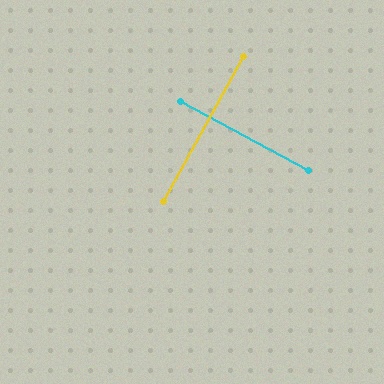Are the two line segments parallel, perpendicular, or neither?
Perpendicular — they meet at approximately 89°.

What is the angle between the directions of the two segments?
Approximately 89 degrees.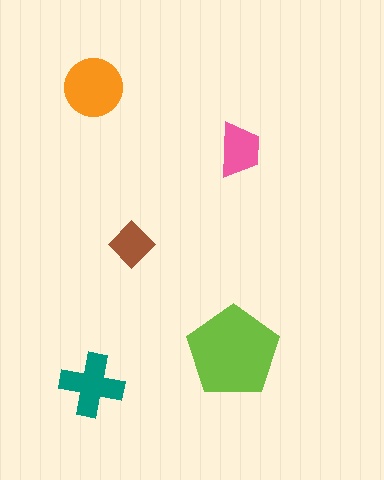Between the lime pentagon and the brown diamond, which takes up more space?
The lime pentagon.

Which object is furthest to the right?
The pink trapezoid is rightmost.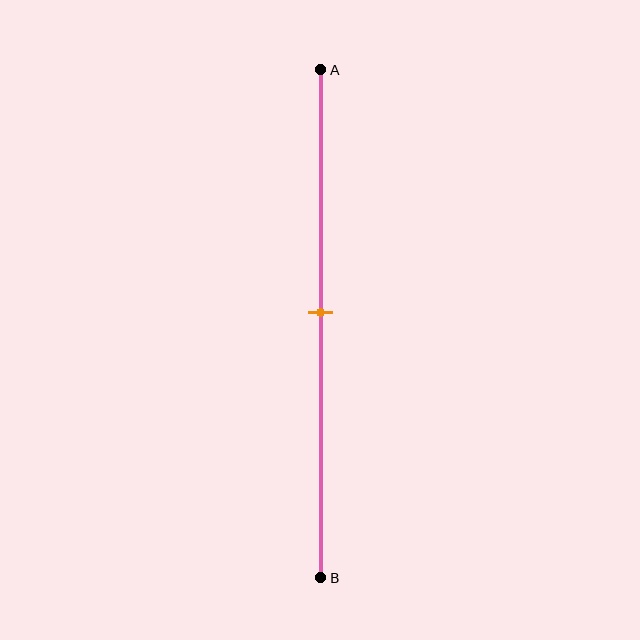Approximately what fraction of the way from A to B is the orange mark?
The orange mark is approximately 50% of the way from A to B.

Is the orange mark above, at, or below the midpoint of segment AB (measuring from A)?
The orange mark is approximately at the midpoint of segment AB.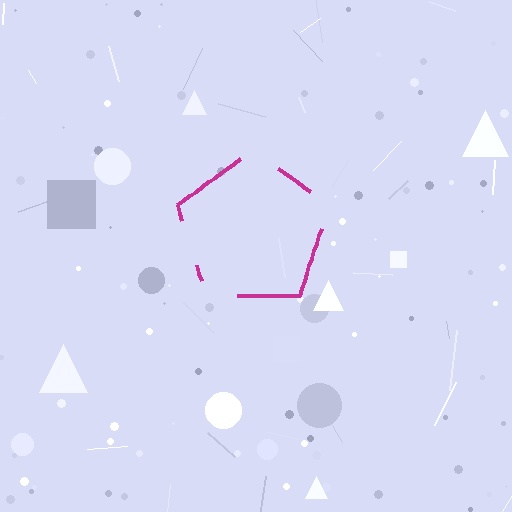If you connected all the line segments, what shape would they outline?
They would outline a pentagon.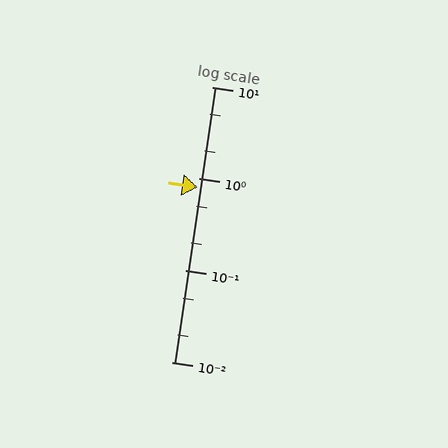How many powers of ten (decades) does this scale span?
The scale spans 3 decades, from 0.01 to 10.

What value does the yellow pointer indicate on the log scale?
The pointer indicates approximately 0.8.